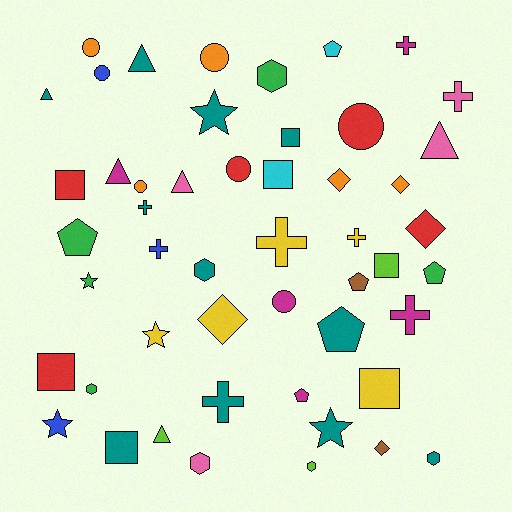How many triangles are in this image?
There are 6 triangles.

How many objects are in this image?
There are 50 objects.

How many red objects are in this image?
There are 5 red objects.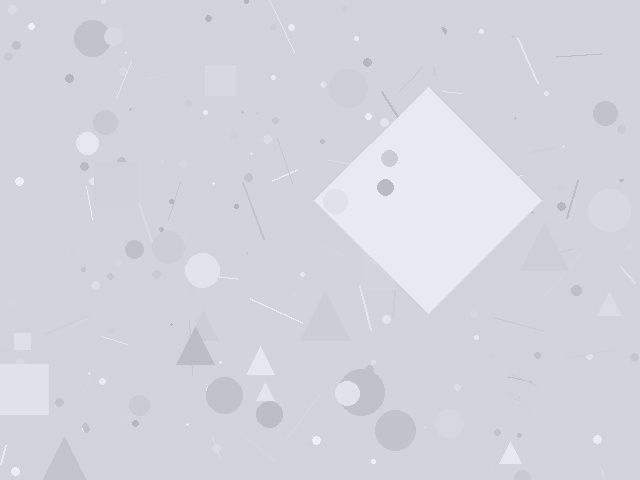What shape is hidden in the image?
A diamond is hidden in the image.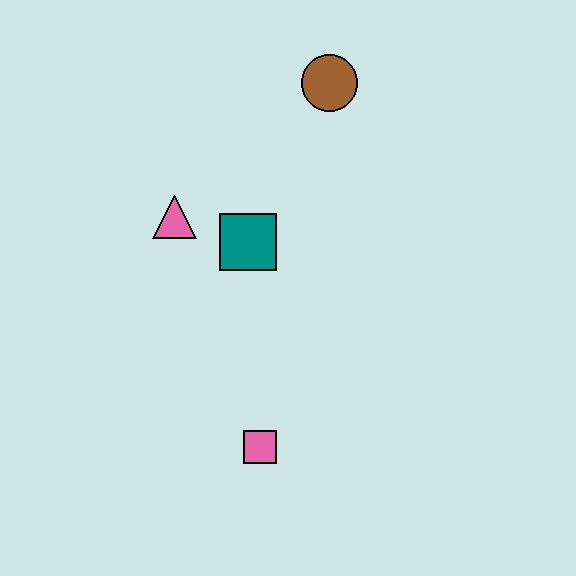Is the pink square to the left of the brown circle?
Yes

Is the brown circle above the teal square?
Yes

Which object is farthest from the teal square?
The pink square is farthest from the teal square.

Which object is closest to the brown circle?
The teal square is closest to the brown circle.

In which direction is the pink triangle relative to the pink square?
The pink triangle is above the pink square.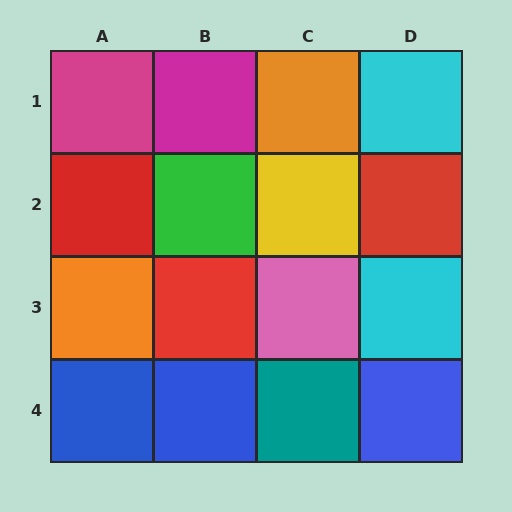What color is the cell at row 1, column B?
Magenta.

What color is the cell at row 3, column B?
Red.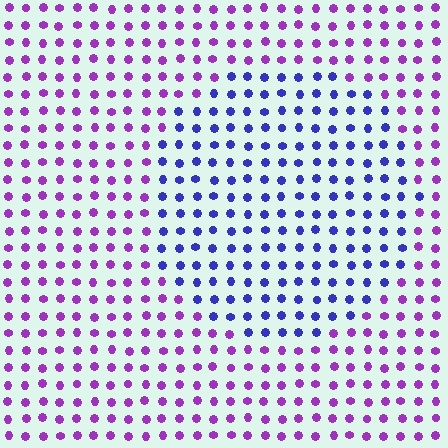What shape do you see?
I see a circle.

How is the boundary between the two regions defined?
The boundary is defined purely by a slight shift in hue (about 47 degrees). Spacing, size, and orientation are identical on both sides.